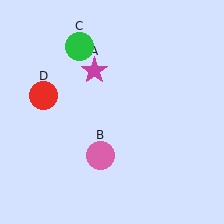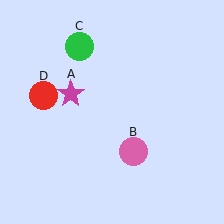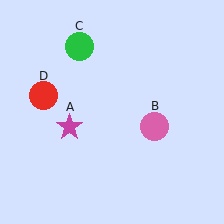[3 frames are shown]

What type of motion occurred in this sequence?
The magenta star (object A), pink circle (object B) rotated counterclockwise around the center of the scene.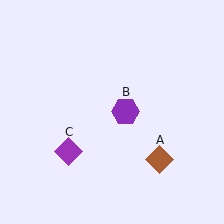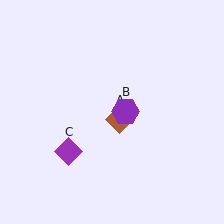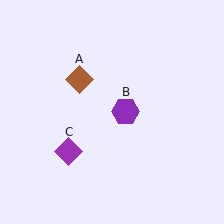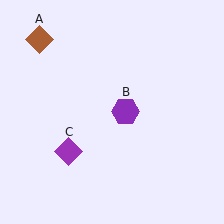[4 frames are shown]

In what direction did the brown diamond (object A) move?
The brown diamond (object A) moved up and to the left.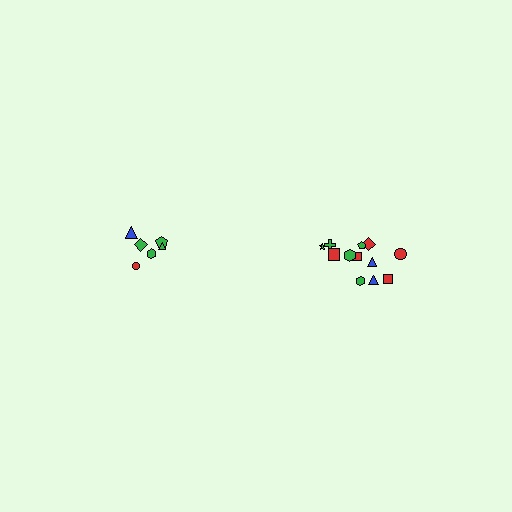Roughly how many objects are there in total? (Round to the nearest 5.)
Roughly 20 objects in total.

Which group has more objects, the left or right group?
The right group.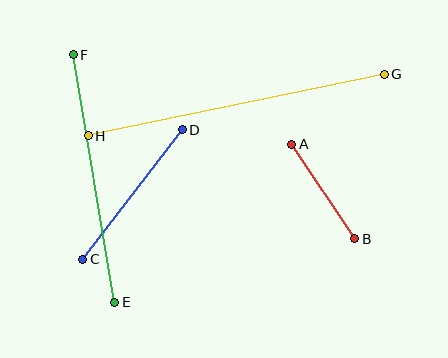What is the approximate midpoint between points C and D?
The midpoint is at approximately (132, 194) pixels.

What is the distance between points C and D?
The distance is approximately 163 pixels.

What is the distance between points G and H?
The distance is approximately 302 pixels.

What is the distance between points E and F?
The distance is approximately 251 pixels.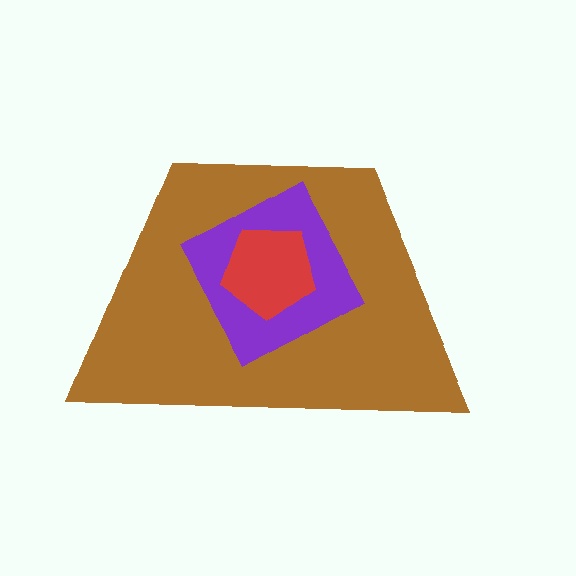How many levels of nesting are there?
3.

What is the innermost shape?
The red pentagon.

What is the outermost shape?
The brown trapezoid.